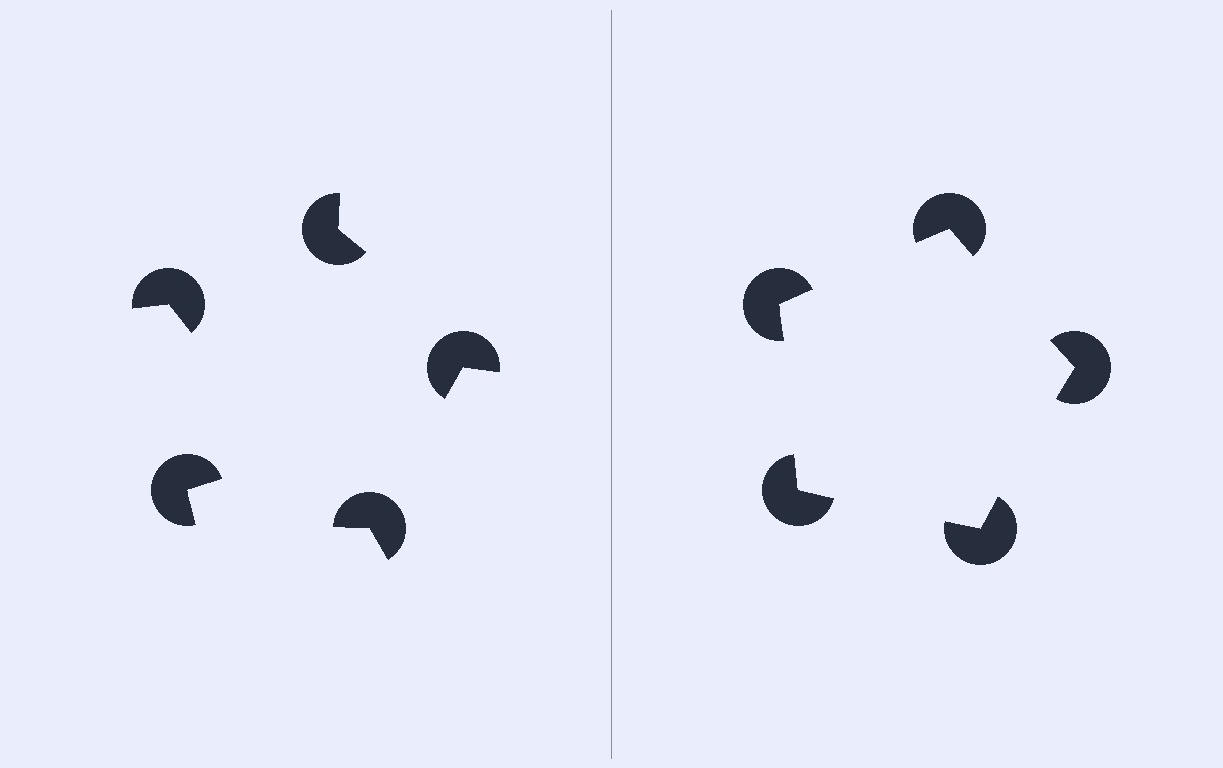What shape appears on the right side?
An illusory pentagon.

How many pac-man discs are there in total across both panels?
10 — 5 on each side.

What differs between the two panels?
The pac-man discs are positioned identically on both sides; only the wedge orientations differ. On the right they align to a pentagon; on the left they are misaligned.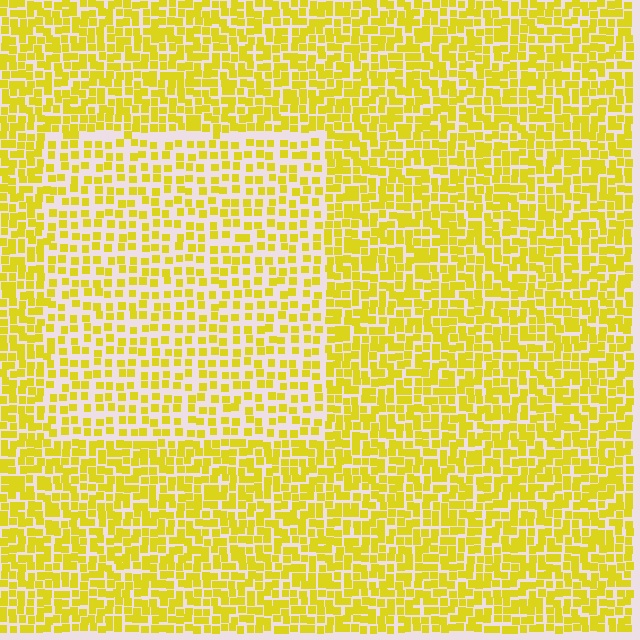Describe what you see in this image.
The image contains small yellow elements arranged at two different densities. A rectangle-shaped region is visible where the elements are less densely packed than the surrounding area.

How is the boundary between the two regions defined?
The boundary is defined by a change in element density (approximately 1.7x ratio). All elements are the same color, size, and shape.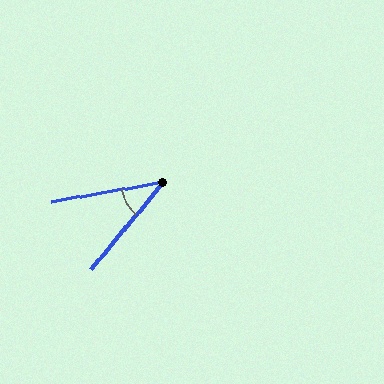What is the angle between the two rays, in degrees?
Approximately 40 degrees.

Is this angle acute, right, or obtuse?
It is acute.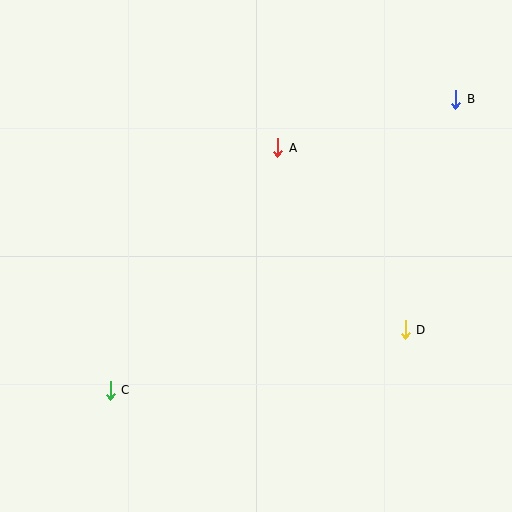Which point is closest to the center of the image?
Point A at (278, 148) is closest to the center.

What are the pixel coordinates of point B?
Point B is at (456, 99).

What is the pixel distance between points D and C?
The distance between D and C is 301 pixels.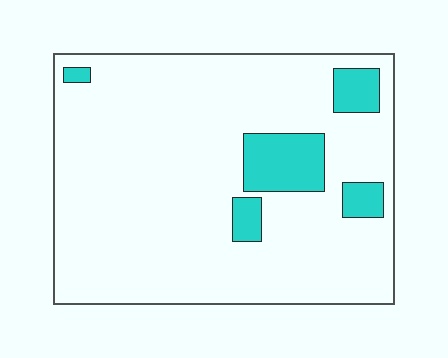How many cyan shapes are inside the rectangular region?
5.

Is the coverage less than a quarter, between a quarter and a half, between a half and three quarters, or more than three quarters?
Less than a quarter.